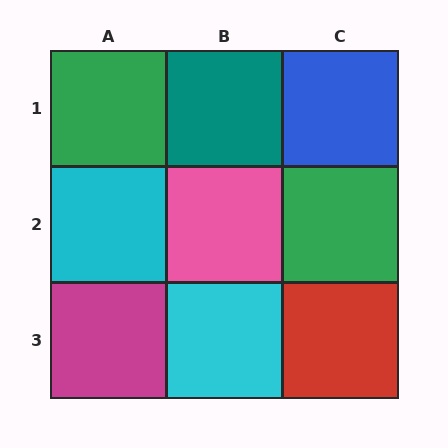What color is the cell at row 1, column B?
Teal.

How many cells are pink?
1 cell is pink.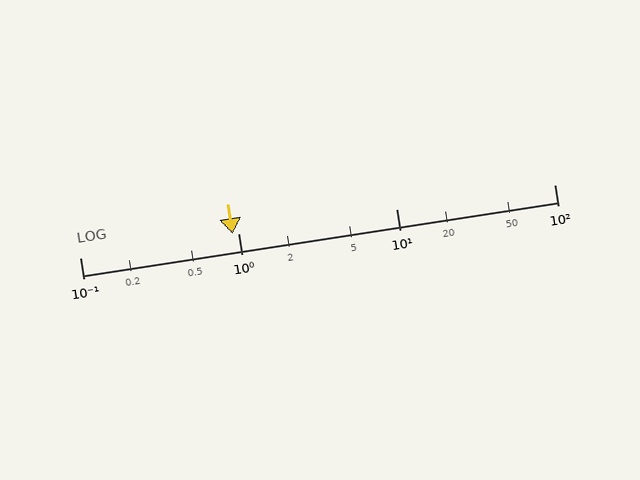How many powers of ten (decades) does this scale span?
The scale spans 3 decades, from 0.1 to 100.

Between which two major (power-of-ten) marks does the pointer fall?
The pointer is between 0.1 and 1.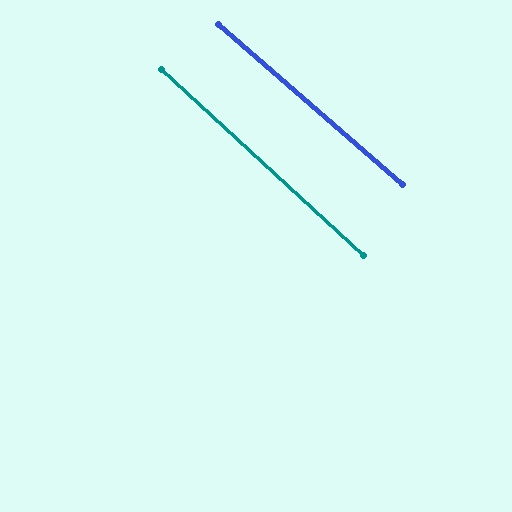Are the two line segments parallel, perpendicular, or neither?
Parallel — their directions differ by only 1.8°.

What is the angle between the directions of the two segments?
Approximately 2 degrees.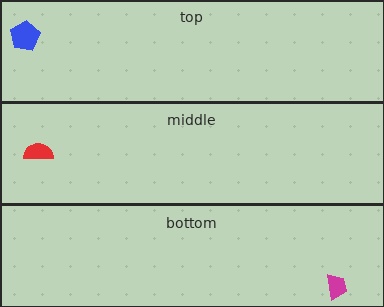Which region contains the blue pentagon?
The top region.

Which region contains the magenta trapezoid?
The bottom region.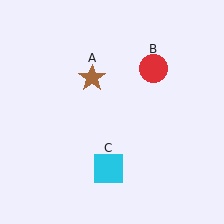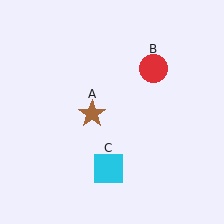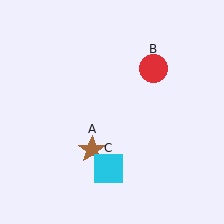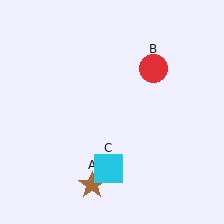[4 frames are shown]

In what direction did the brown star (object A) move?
The brown star (object A) moved down.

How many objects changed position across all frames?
1 object changed position: brown star (object A).